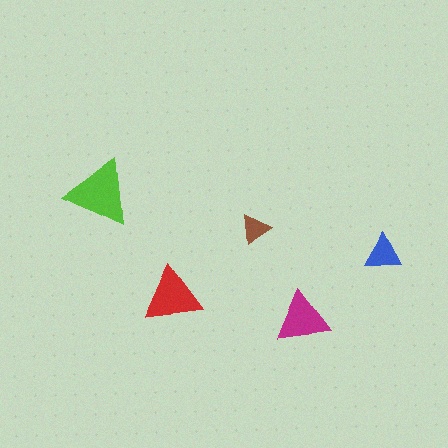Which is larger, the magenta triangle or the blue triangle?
The magenta one.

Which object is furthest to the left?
The lime triangle is leftmost.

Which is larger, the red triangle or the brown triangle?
The red one.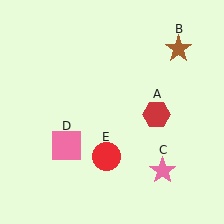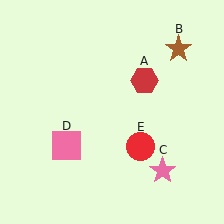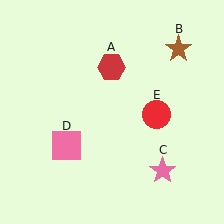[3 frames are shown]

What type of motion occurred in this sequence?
The red hexagon (object A), red circle (object E) rotated counterclockwise around the center of the scene.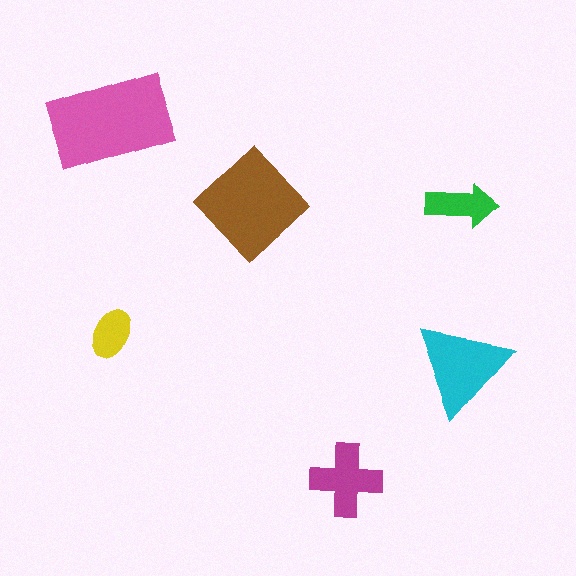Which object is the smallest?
The yellow ellipse.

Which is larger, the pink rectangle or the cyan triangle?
The pink rectangle.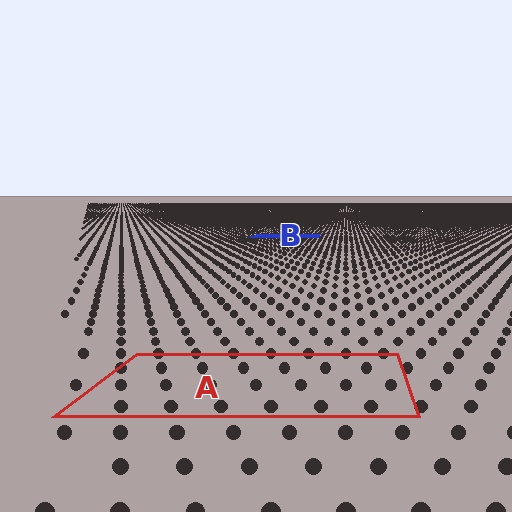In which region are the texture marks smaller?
The texture marks are smaller in region B, because it is farther away.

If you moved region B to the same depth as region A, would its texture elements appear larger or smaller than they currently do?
They would appear larger. At a closer depth, the same texture elements are projected at a bigger on-screen size.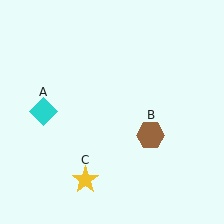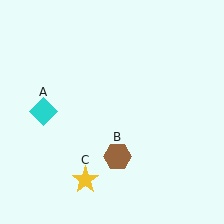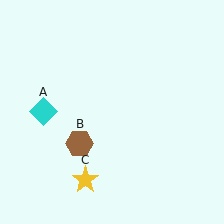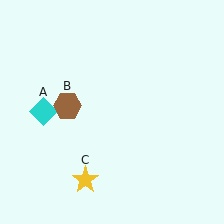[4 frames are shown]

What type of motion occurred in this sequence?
The brown hexagon (object B) rotated clockwise around the center of the scene.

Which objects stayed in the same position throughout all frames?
Cyan diamond (object A) and yellow star (object C) remained stationary.